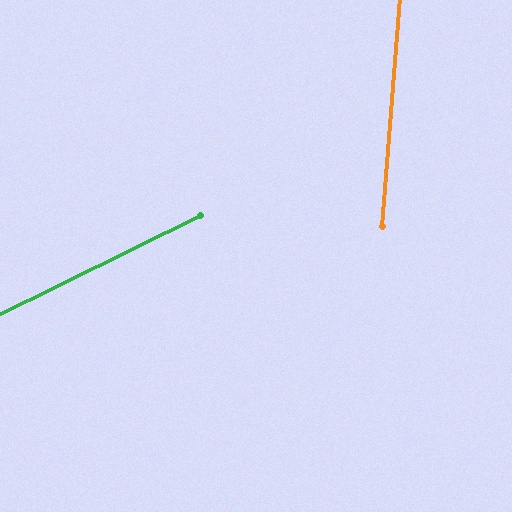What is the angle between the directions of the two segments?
Approximately 59 degrees.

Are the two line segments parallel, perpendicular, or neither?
Neither parallel nor perpendicular — they differ by about 59°.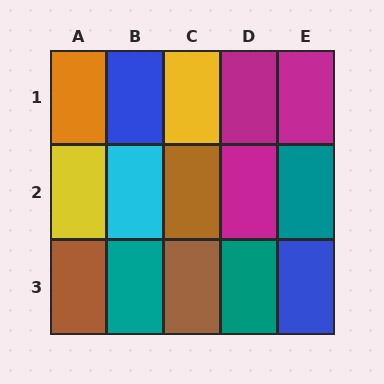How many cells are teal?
3 cells are teal.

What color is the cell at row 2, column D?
Magenta.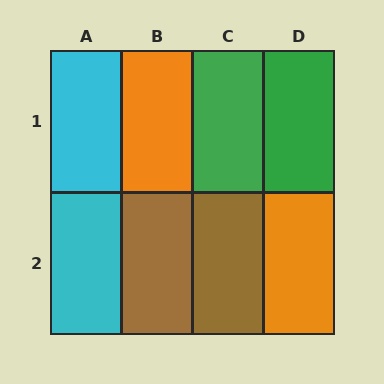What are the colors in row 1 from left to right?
Cyan, orange, green, green.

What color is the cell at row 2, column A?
Cyan.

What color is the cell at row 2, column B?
Brown.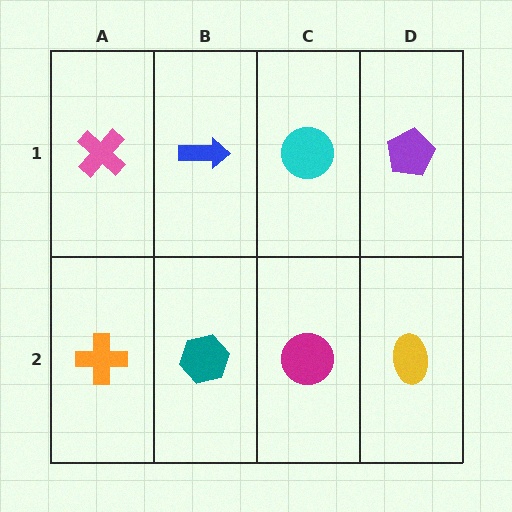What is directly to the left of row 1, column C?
A blue arrow.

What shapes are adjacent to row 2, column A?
A pink cross (row 1, column A), a teal hexagon (row 2, column B).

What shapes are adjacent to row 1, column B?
A teal hexagon (row 2, column B), a pink cross (row 1, column A), a cyan circle (row 1, column C).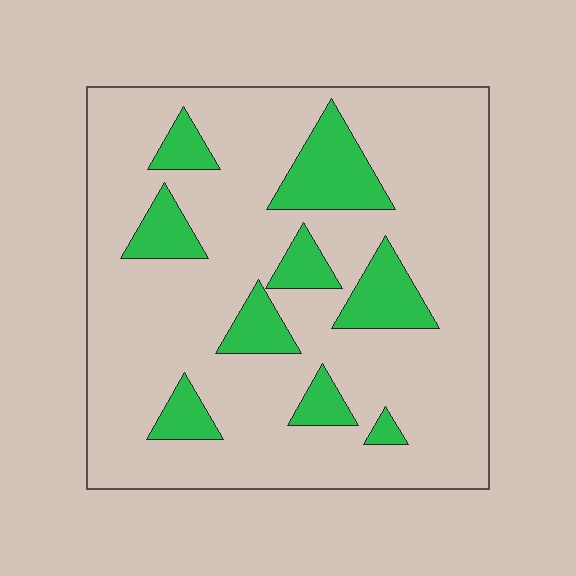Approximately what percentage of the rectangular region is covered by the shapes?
Approximately 20%.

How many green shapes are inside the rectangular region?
9.